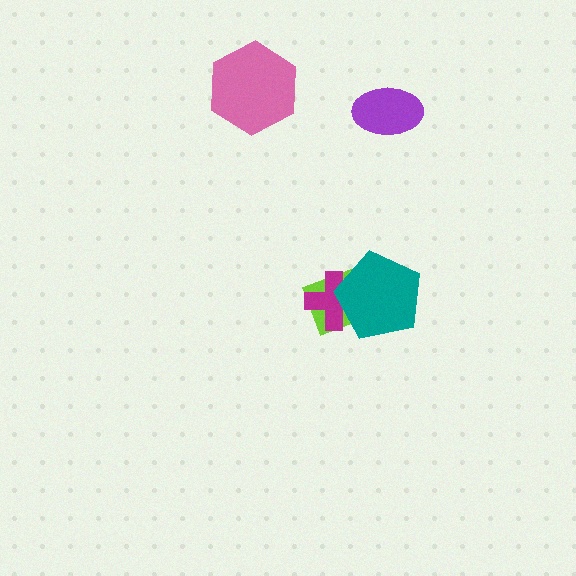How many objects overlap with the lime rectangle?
2 objects overlap with the lime rectangle.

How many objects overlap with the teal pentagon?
2 objects overlap with the teal pentagon.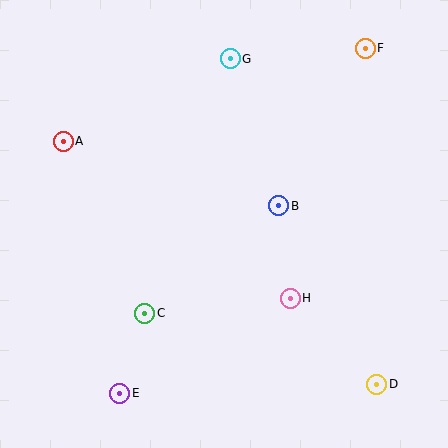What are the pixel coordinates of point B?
Point B is at (279, 206).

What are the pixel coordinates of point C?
Point C is at (145, 313).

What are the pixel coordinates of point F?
Point F is at (365, 48).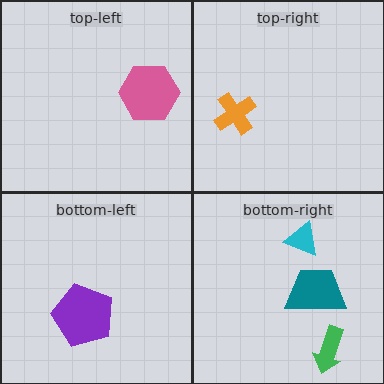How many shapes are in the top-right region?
1.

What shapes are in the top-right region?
The orange cross.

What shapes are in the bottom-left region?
The purple pentagon.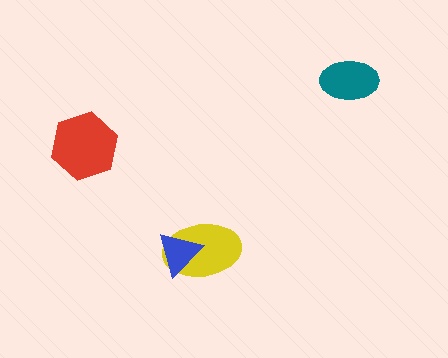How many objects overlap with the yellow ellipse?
1 object overlaps with the yellow ellipse.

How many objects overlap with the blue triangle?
1 object overlaps with the blue triangle.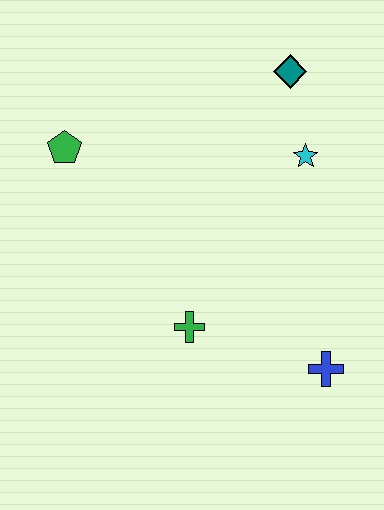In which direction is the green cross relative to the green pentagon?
The green cross is below the green pentagon.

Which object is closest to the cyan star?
The teal diamond is closest to the cyan star.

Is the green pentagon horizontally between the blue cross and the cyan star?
No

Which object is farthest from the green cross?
The teal diamond is farthest from the green cross.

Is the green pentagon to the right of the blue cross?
No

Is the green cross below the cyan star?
Yes